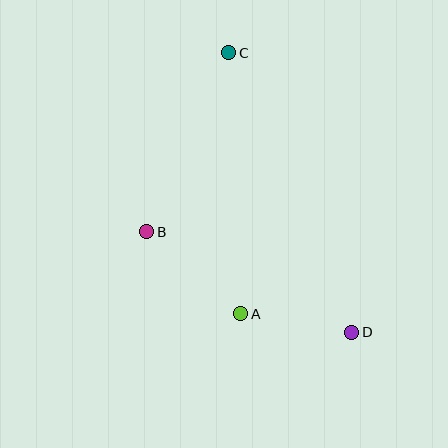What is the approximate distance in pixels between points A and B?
The distance between A and B is approximately 125 pixels.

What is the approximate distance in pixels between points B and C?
The distance between B and C is approximately 197 pixels.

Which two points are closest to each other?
Points A and D are closest to each other.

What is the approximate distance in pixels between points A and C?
The distance between A and C is approximately 261 pixels.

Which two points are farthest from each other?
Points C and D are farthest from each other.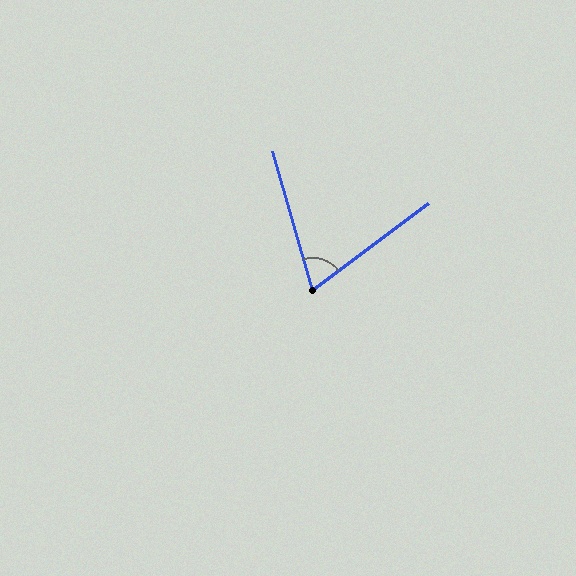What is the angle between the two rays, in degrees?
Approximately 69 degrees.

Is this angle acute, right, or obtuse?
It is acute.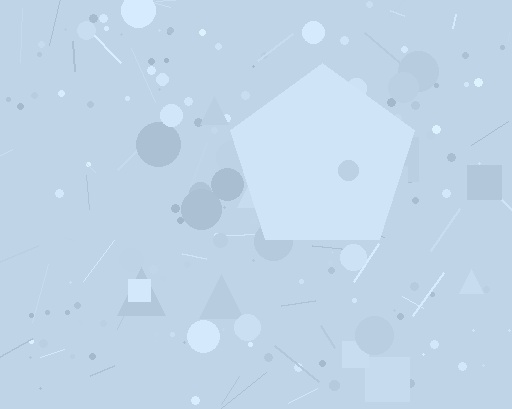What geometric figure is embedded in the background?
A pentagon is embedded in the background.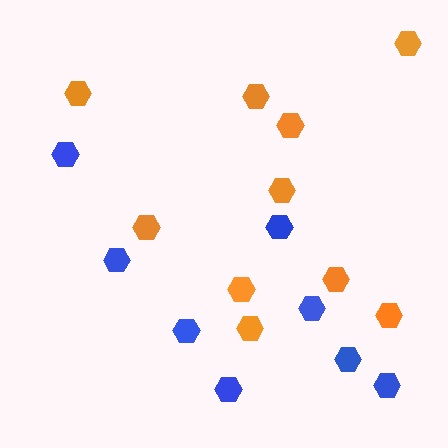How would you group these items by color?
There are 2 groups: one group of blue hexagons (8) and one group of orange hexagons (10).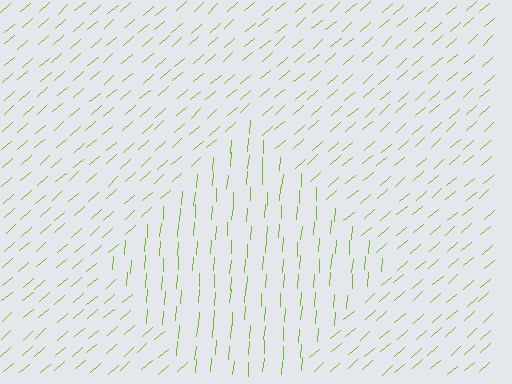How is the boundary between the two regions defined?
The boundary is defined purely by a change in line orientation (approximately 45 degrees difference). All lines are the same color and thickness.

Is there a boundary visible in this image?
Yes, there is a texture boundary formed by a change in line orientation.